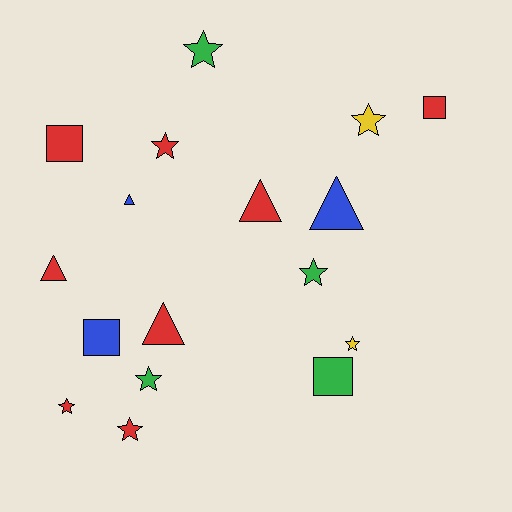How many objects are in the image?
There are 17 objects.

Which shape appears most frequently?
Star, with 8 objects.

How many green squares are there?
There is 1 green square.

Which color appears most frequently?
Red, with 8 objects.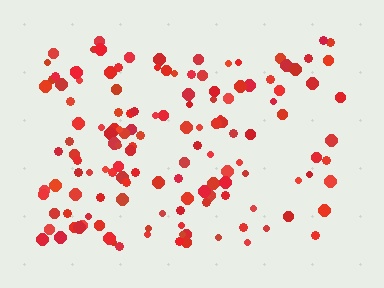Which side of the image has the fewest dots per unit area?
The right.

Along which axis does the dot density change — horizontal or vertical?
Horizontal.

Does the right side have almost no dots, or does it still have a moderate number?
Still a moderate number, just noticeably fewer than the left.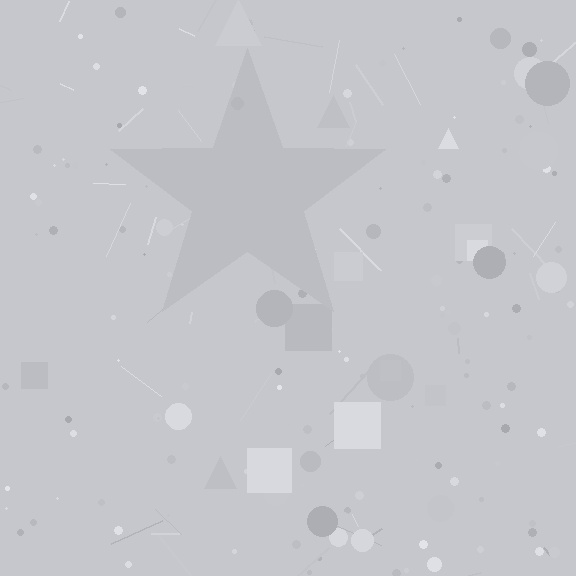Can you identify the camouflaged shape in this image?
The camouflaged shape is a star.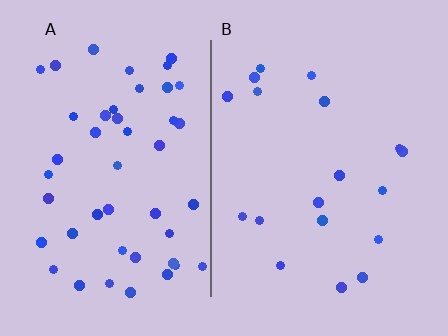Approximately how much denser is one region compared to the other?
Approximately 2.5× — region A over region B.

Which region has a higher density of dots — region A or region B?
A (the left).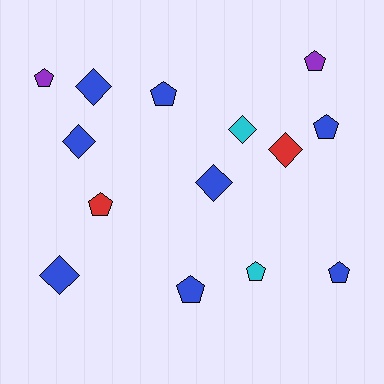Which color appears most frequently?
Blue, with 8 objects.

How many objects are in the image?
There are 14 objects.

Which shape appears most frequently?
Pentagon, with 8 objects.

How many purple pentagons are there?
There are 2 purple pentagons.